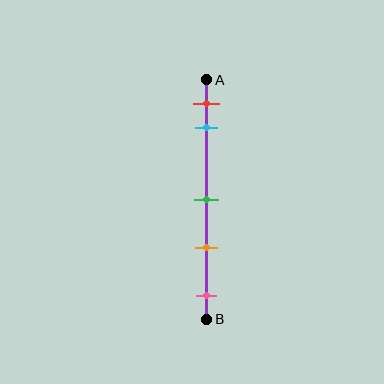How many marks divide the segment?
There are 5 marks dividing the segment.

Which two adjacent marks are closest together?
The red and cyan marks are the closest adjacent pair.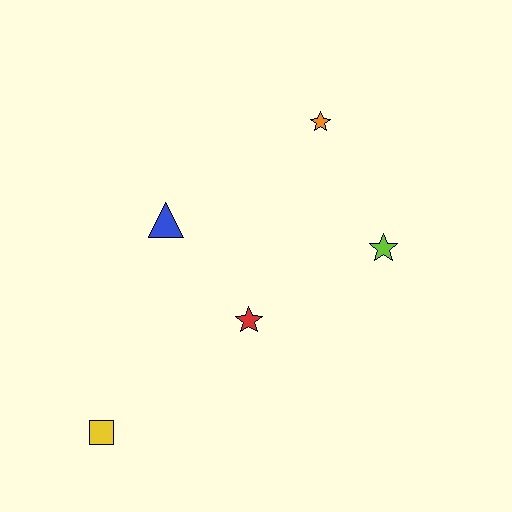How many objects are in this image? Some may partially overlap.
There are 5 objects.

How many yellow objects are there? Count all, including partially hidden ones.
There is 1 yellow object.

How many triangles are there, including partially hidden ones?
There is 1 triangle.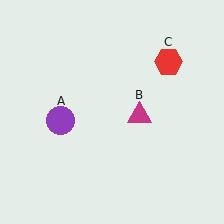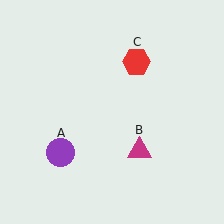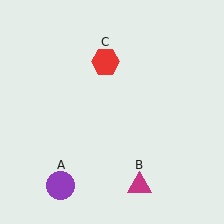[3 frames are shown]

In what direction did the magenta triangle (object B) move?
The magenta triangle (object B) moved down.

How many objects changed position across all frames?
3 objects changed position: purple circle (object A), magenta triangle (object B), red hexagon (object C).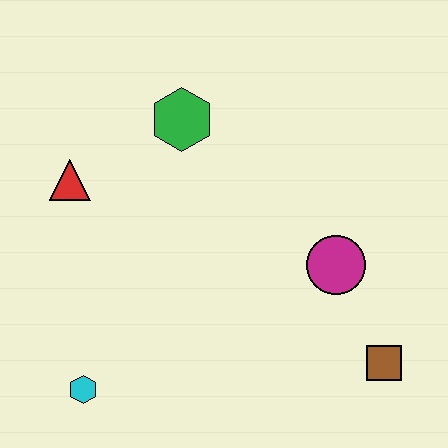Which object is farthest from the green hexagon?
The brown square is farthest from the green hexagon.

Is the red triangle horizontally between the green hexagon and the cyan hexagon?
No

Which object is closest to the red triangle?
The green hexagon is closest to the red triangle.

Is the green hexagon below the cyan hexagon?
No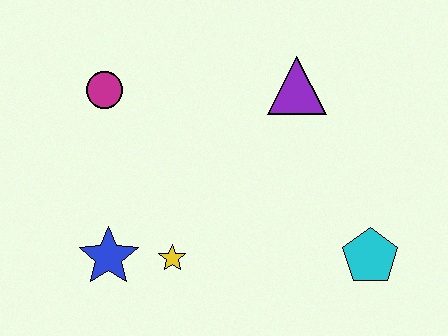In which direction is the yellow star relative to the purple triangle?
The yellow star is below the purple triangle.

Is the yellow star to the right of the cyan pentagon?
No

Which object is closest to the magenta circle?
The blue star is closest to the magenta circle.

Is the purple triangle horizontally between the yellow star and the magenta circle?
No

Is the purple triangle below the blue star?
No